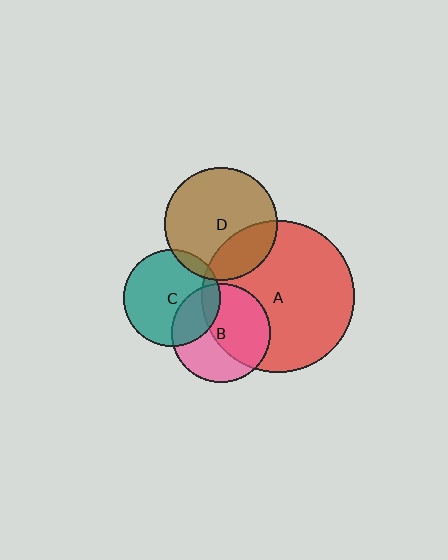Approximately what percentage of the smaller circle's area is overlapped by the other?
Approximately 25%.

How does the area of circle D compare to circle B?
Approximately 1.3 times.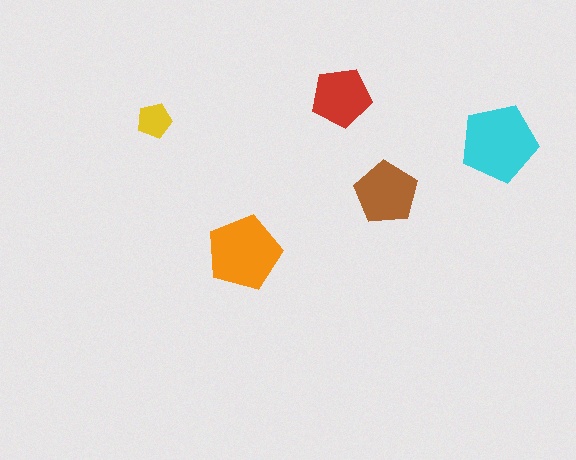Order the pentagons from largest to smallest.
the cyan one, the orange one, the brown one, the red one, the yellow one.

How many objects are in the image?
There are 5 objects in the image.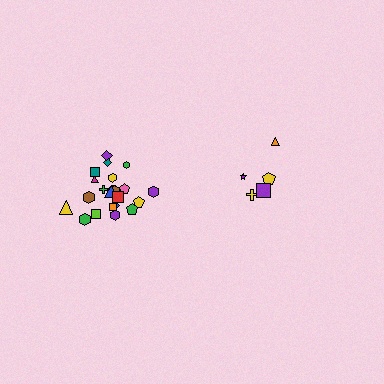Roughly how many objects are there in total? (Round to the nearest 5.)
Roughly 25 objects in total.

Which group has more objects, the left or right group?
The left group.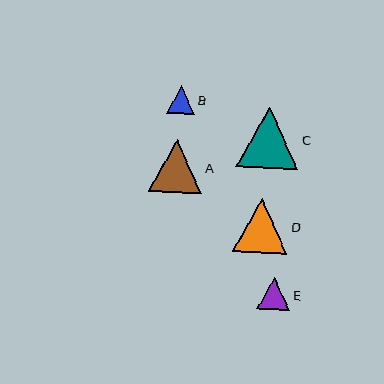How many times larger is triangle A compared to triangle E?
Triangle A is approximately 1.6 times the size of triangle E.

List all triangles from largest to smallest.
From largest to smallest: C, D, A, E, B.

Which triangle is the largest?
Triangle C is the largest with a size of approximately 61 pixels.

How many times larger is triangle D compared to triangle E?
Triangle D is approximately 1.7 times the size of triangle E.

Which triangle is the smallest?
Triangle B is the smallest with a size of approximately 28 pixels.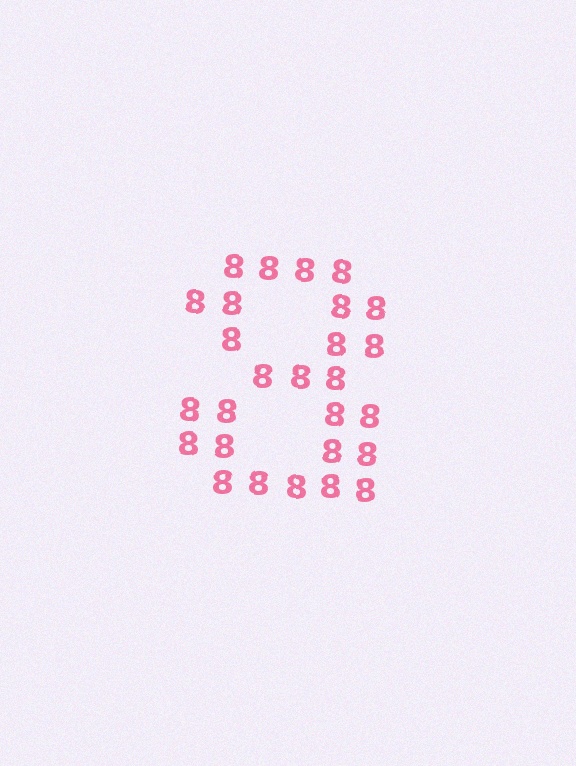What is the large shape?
The large shape is the digit 8.